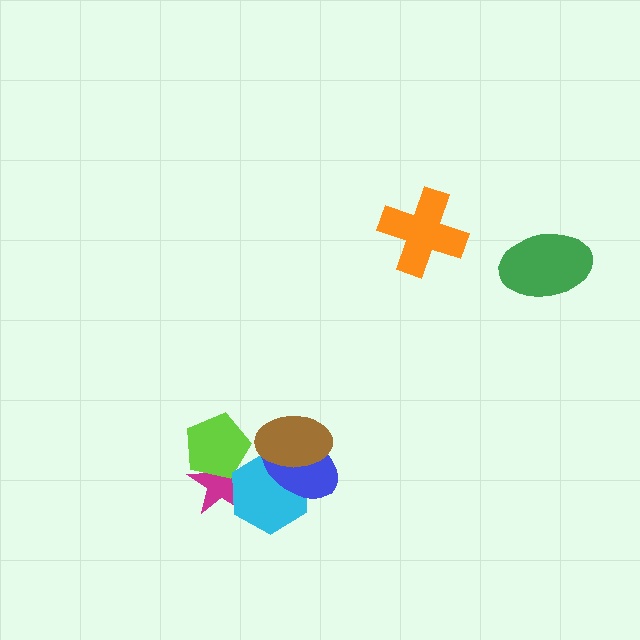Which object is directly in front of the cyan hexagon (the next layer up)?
The blue ellipse is directly in front of the cyan hexagon.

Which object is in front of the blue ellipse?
The brown ellipse is in front of the blue ellipse.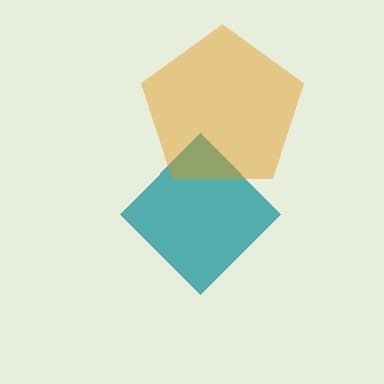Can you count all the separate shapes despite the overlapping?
Yes, there are 2 separate shapes.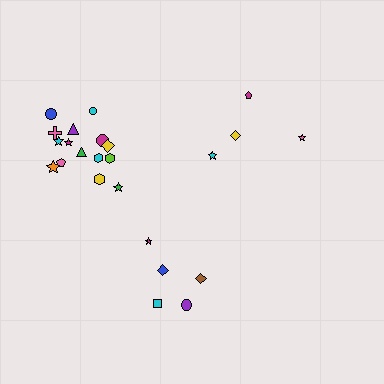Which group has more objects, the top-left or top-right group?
The top-left group.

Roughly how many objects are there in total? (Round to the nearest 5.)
Roughly 25 objects in total.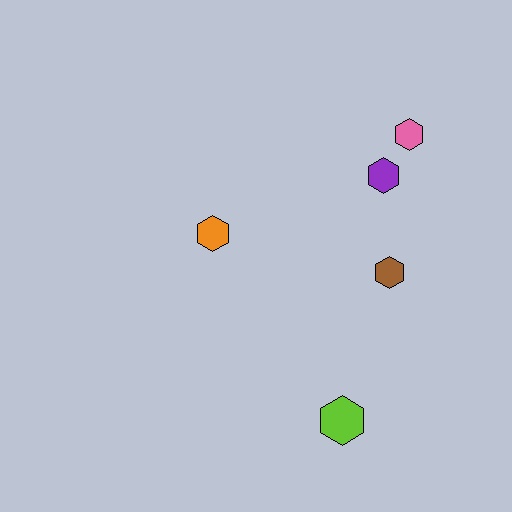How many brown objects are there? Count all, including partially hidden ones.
There is 1 brown object.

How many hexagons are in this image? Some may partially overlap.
There are 5 hexagons.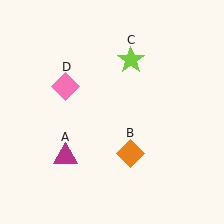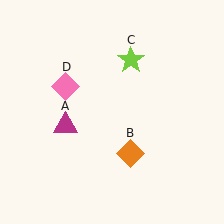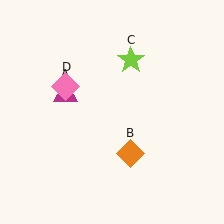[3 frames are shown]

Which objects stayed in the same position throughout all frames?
Orange diamond (object B) and lime star (object C) and pink diamond (object D) remained stationary.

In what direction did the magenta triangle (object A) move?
The magenta triangle (object A) moved up.